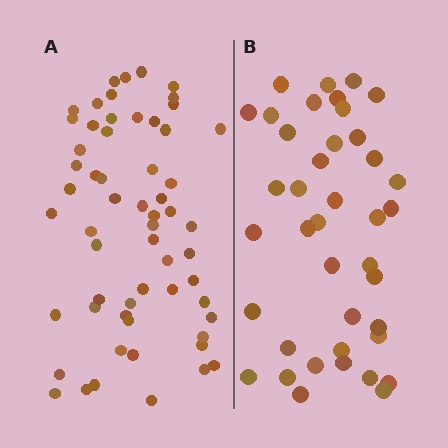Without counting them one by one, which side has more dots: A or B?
Region A (the left region) has more dots.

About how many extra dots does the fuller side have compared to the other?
Region A has approximately 20 more dots than region B.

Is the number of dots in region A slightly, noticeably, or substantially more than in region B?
Region A has substantially more. The ratio is roughly 1.5 to 1.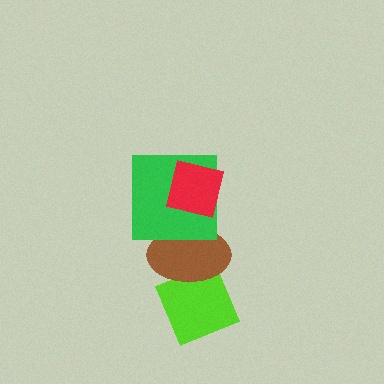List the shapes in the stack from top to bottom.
From top to bottom: the red square, the green square, the brown ellipse, the lime diamond.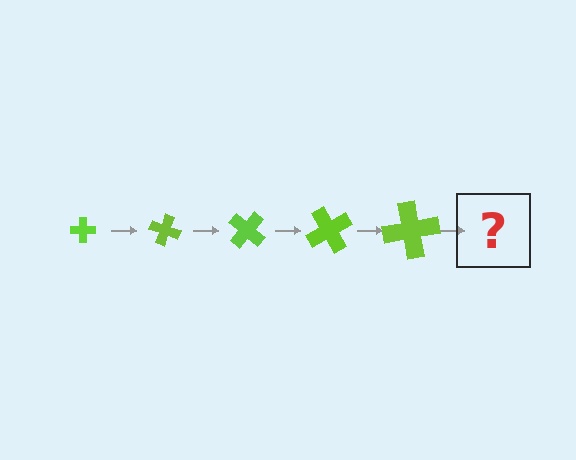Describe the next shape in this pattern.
It should be a cross, larger than the previous one and rotated 100 degrees from the start.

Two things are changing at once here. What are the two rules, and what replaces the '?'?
The two rules are that the cross grows larger each step and it rotates 20 degrees each step. The '?' should be a cross, larger than the previous one and rotated 100 degrees from the start.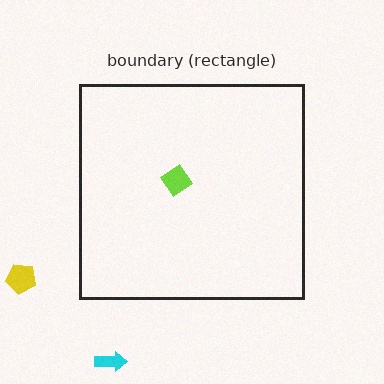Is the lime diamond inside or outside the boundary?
Inside.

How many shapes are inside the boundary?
1 inside, 2 outside.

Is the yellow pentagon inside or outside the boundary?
Outside.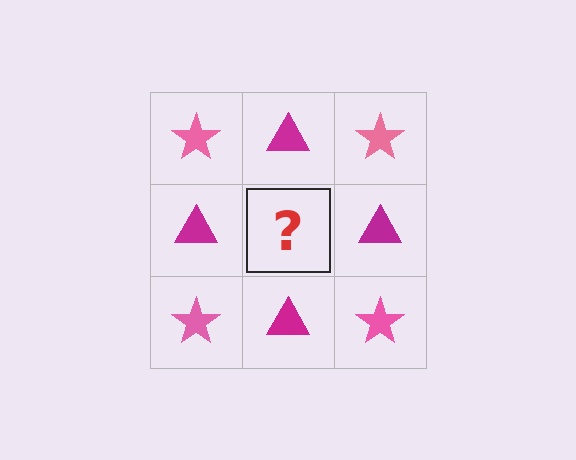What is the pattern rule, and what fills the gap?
The rule is that it alternates pink star and magenta triangle in a checkerboard pattern. The gap should be filled with a pink star.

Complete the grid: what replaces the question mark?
The question mark should be replaced with a pink star.